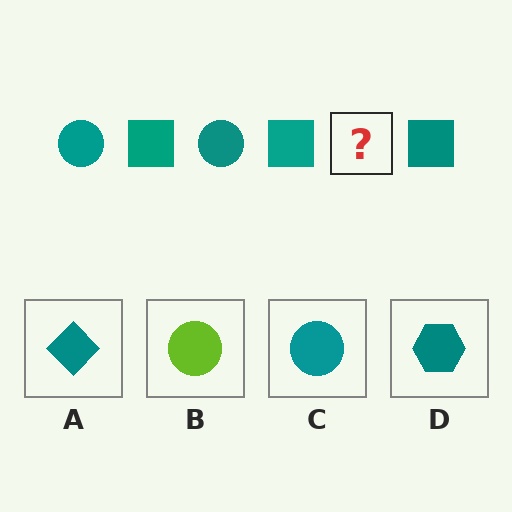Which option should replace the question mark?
Option C.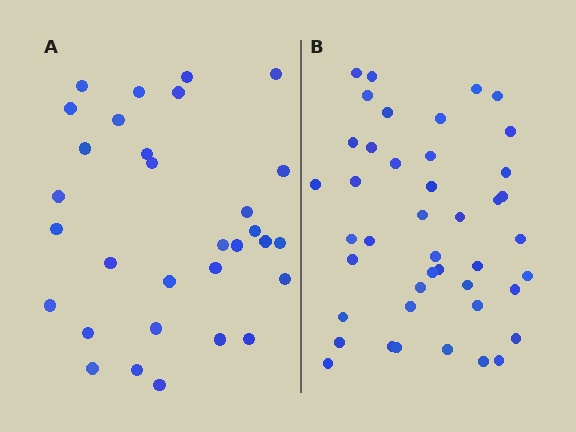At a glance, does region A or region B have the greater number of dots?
Region B (the right region) has more dots.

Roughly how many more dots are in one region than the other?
Region B has roughly 12 or so more dots than region A.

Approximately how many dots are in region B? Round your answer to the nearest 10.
About 40 dots. (The exact count is 43, which rounds to 40.)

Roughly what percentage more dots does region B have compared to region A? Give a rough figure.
About 40% more.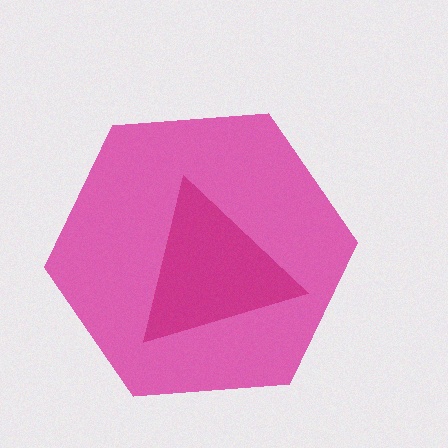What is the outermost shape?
The pink hexagon.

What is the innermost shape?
The magenta triangle.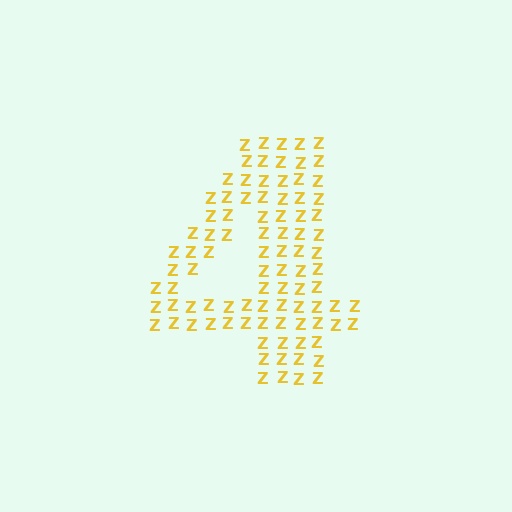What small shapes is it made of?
It is made of small letter Z's.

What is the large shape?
The large shape is the digit 4.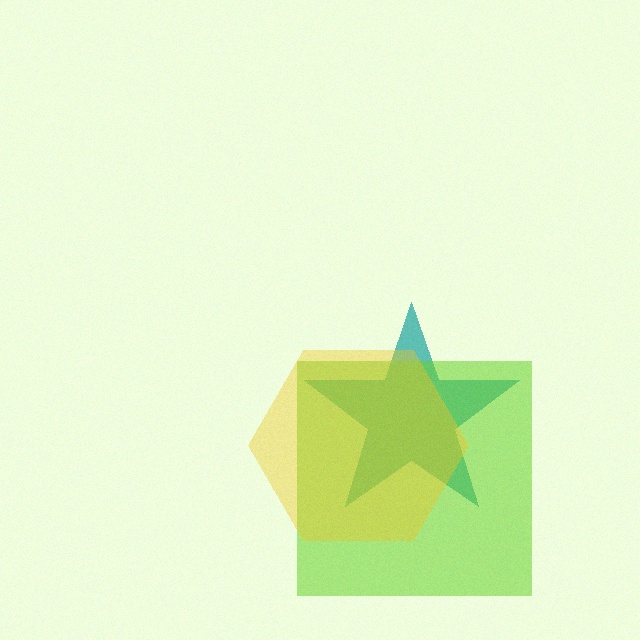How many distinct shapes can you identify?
There are 3 distinct shapes: a teal star, a lime square, a yellow hexagon.